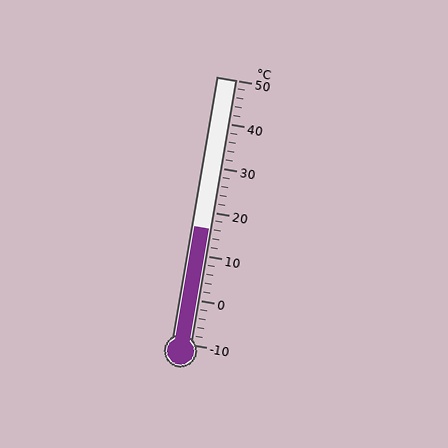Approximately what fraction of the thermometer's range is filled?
The thermometer is filled to approximately 45% of its range.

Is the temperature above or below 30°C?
The temperature is below 30°C.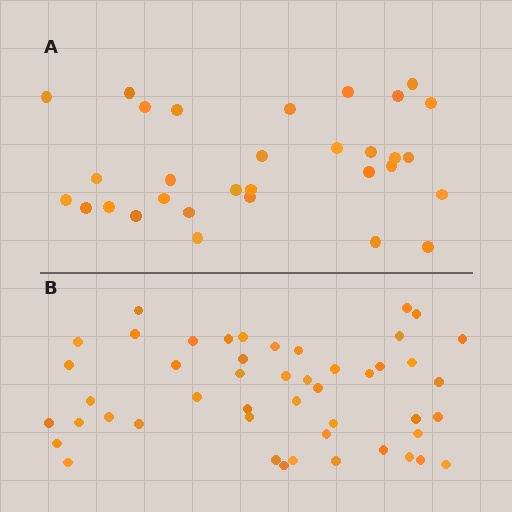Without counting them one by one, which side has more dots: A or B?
Region B (the bottom region) has more dots.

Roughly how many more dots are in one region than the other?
Region B has approximately 15 more dots than region A.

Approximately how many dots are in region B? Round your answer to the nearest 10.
About 50 dots. (The exact count is 48, which rounds to 50.)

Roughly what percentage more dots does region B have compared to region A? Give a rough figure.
About 55% more.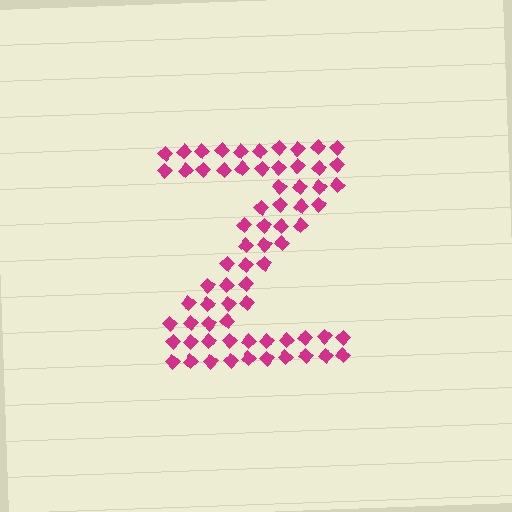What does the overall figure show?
The overall figure shows the letter Z.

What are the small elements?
The small elements are diamonds.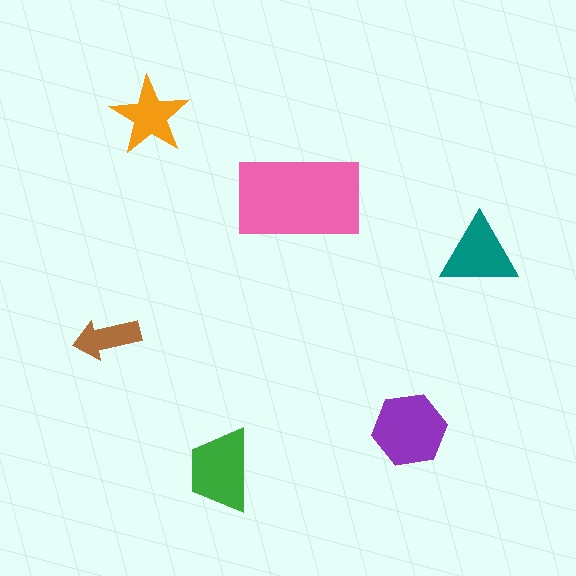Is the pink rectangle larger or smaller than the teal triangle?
Larger.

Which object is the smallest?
The brown arrow.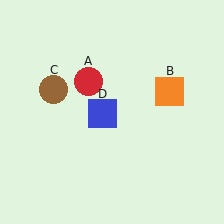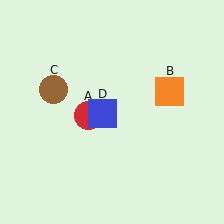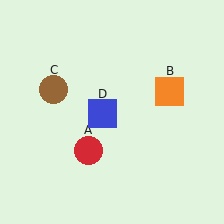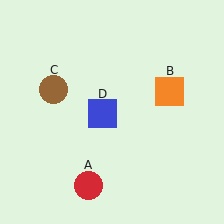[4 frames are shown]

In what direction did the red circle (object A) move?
The red circle (object A) moved down.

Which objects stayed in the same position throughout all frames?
Orange square (object B) and brown circle (object C) and blue square (object D) remained stationary.